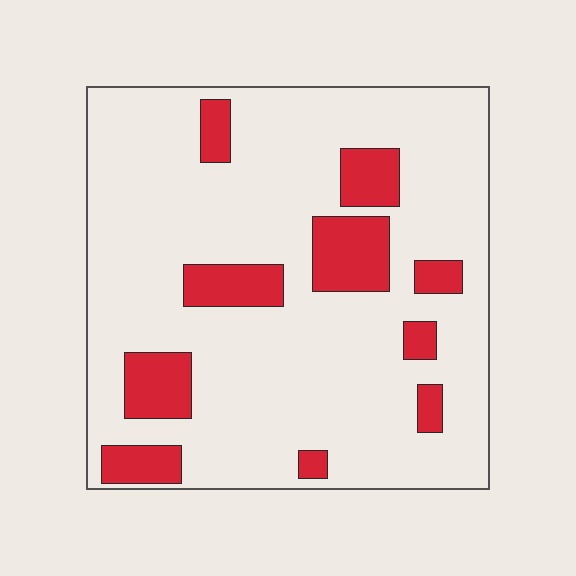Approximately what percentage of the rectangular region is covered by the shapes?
Approximately 20%.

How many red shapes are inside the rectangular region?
10.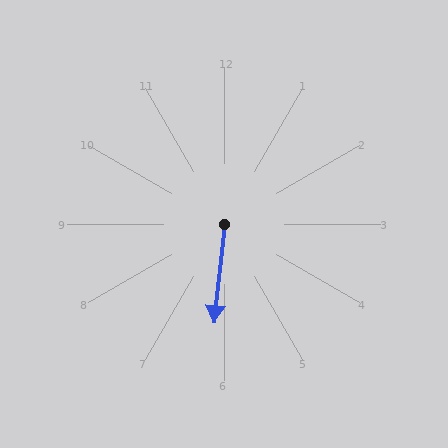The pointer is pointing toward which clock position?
Roughly 6 o'clock.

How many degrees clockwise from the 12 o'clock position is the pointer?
Approximately 186 degrees.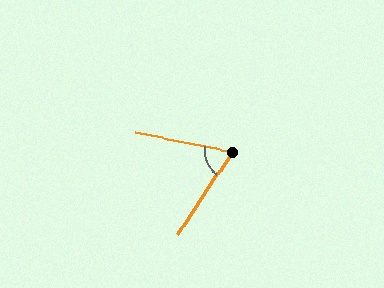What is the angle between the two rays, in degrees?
Approximately 68 degrees.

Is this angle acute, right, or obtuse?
It is acute.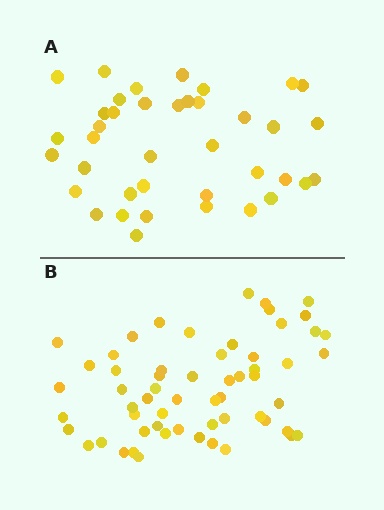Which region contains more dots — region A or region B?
Region B (the bottom region) has more dots.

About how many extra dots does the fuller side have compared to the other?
Region B has approximately 20 more dots than region A.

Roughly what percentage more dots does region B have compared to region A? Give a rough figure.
About 50% more.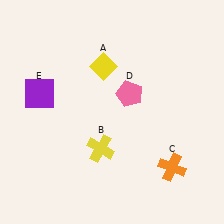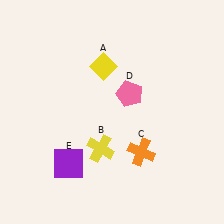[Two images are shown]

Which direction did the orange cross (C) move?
The orange cross (C) moved left.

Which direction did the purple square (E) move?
The purple square (E) moved down.